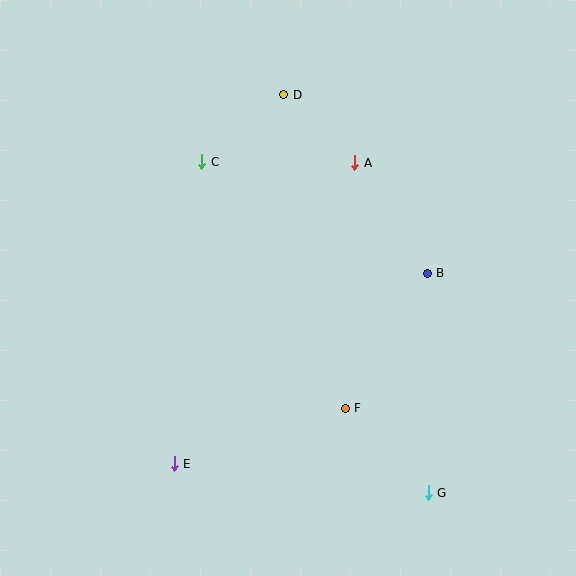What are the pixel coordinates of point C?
Point C is at (202, 162).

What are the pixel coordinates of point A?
Point A is at (355, 163).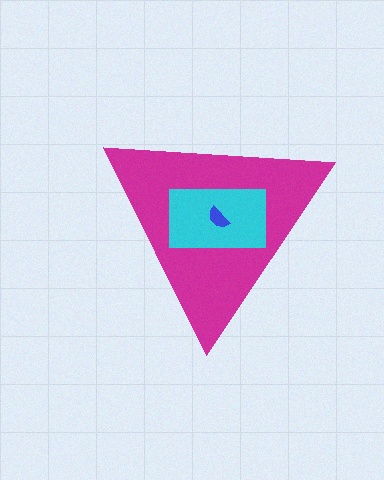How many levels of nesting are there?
3.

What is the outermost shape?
The magenta triangle.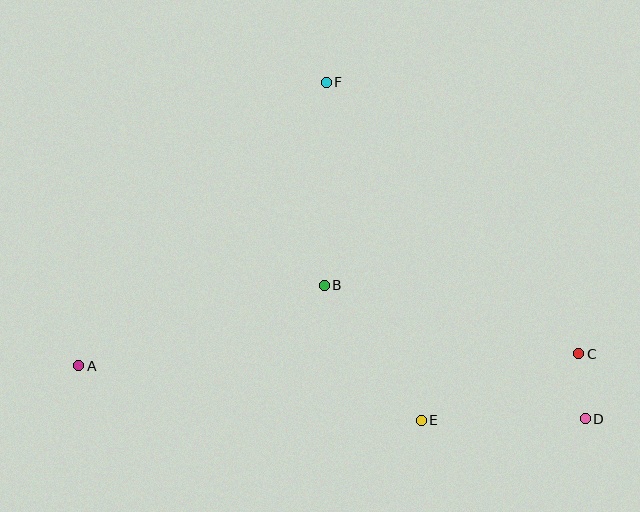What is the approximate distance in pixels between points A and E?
The distance between A and E is approximately 347 pixels.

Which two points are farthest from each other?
Points A and D are farthest from each other.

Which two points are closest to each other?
Points C and D are closest to each other.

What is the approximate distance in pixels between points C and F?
The distance between C and F is approximately 370 pixels.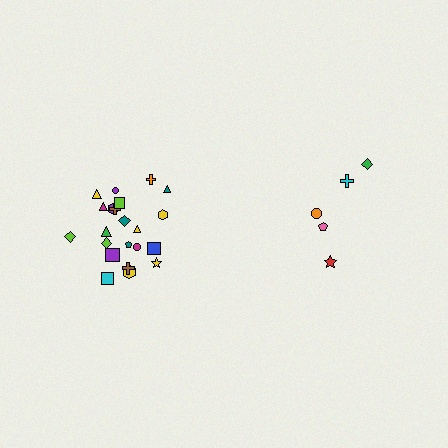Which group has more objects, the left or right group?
The left group.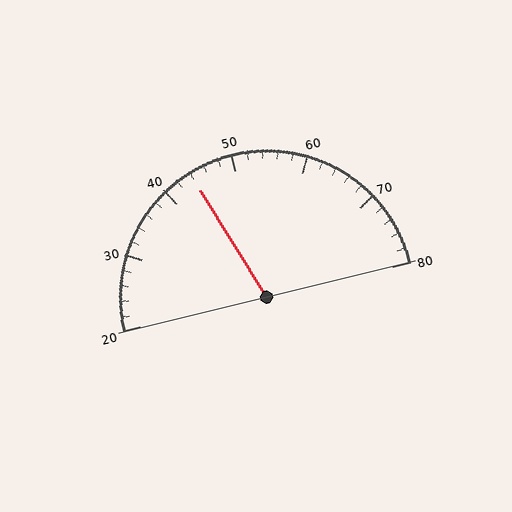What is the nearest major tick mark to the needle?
The nearest major tick mark is 40.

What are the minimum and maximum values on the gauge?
The gauge ranges from 20 to 80.